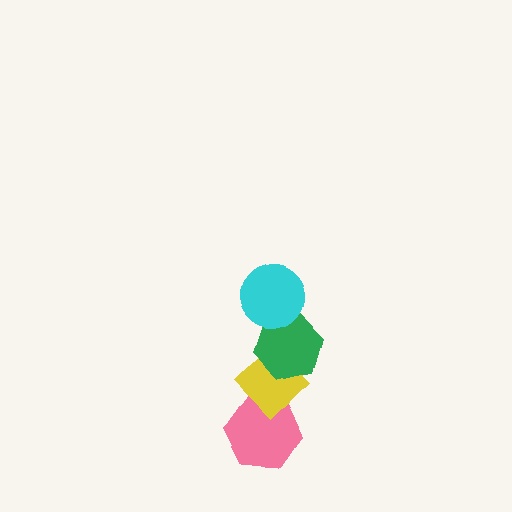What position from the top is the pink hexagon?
The pink hexagon is 4th from the top.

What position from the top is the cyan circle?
The cyan circle is 1st from the top.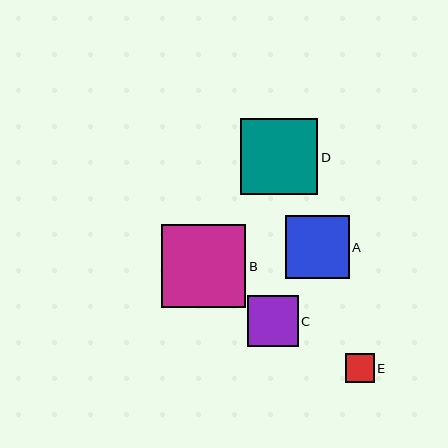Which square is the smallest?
Square E is the smallest with a size of approximately 29 pixels.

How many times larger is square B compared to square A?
Square B is approximately 1.3 times the size of square A.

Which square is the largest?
Square B is the largest with a size of approximately 84 pixels.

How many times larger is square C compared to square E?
Square C is approximately 1.8 times the size of square E.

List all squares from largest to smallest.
From largest to smallest: B, D, A, C, E.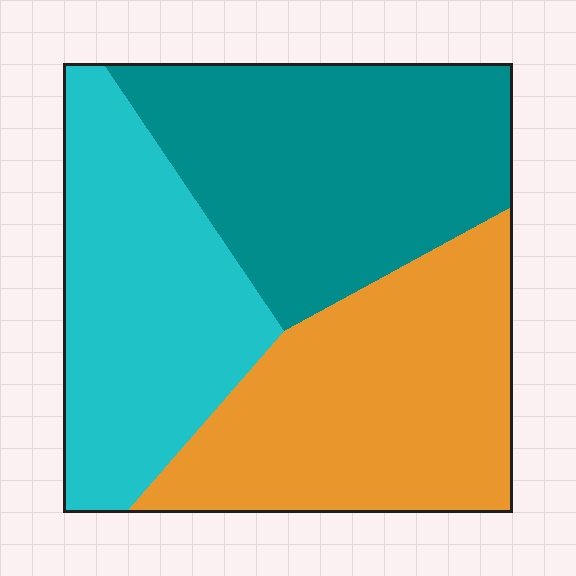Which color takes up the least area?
Cyan, at roughly 30%.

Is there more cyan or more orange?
Orange.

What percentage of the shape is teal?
Teal covers about 35% of the shape.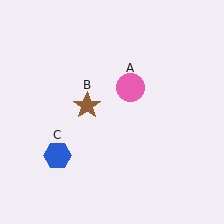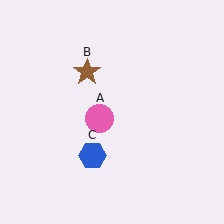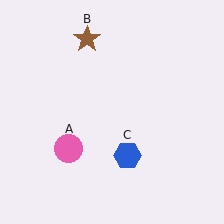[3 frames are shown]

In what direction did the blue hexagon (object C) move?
The blue hexagon (object C) moved right.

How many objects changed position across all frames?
3 objects changed position: pink circle (object A), brown star (object B), blue hexagon (object C).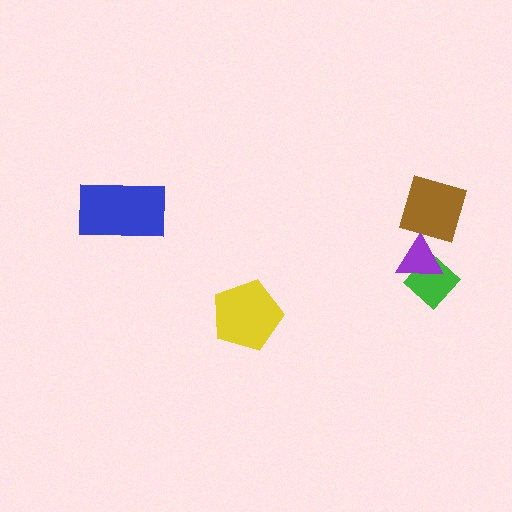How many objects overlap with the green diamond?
1 object overlaps with the green diamond.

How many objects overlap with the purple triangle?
1 object overlaps with the purple triangle.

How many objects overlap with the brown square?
0 objects overlap with the brown square.